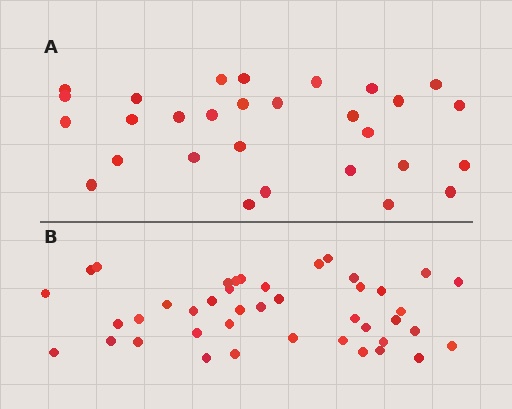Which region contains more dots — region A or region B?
Region B (the bottom region) has more dots.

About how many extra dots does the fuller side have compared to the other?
Region B has approximately 15 more dots than region A.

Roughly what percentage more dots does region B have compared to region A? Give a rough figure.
About 45% more.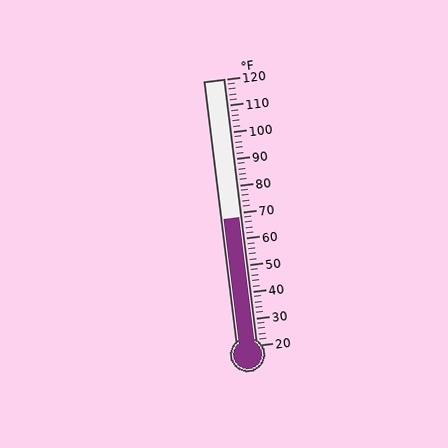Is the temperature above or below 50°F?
The temperature is above 50°F.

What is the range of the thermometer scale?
The thermometer scale ranges from 20°F to 120°F.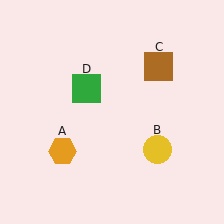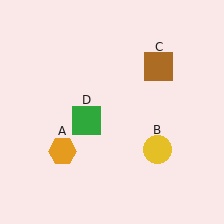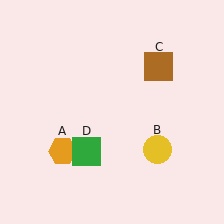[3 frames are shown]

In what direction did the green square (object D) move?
The green square (object D) moved down.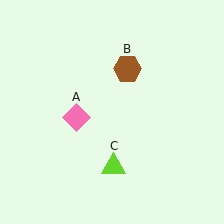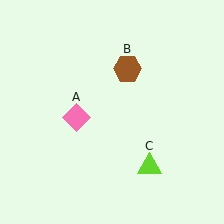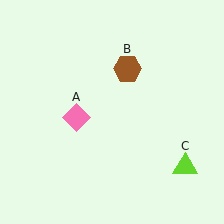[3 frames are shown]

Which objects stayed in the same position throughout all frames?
Pink diamond (object A) and brown hexagon (object B) remained stationary.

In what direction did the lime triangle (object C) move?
The lime triangle (object C) moved right.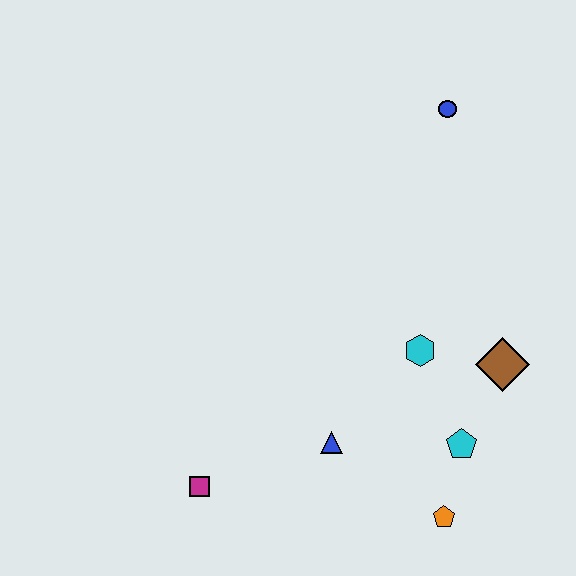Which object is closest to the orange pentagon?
The cyan pentagon is closest to the orange pentagon.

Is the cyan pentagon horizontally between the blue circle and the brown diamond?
Yes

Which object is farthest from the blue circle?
The magenta square is farthest from the blue circle.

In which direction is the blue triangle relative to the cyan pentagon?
The blue triangle is to the left of the cyan pentagon.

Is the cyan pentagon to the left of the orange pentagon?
No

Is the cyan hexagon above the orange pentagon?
Yes